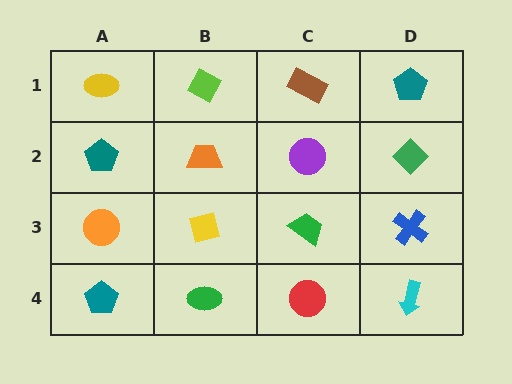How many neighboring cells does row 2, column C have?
4.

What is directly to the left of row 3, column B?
An orange circle.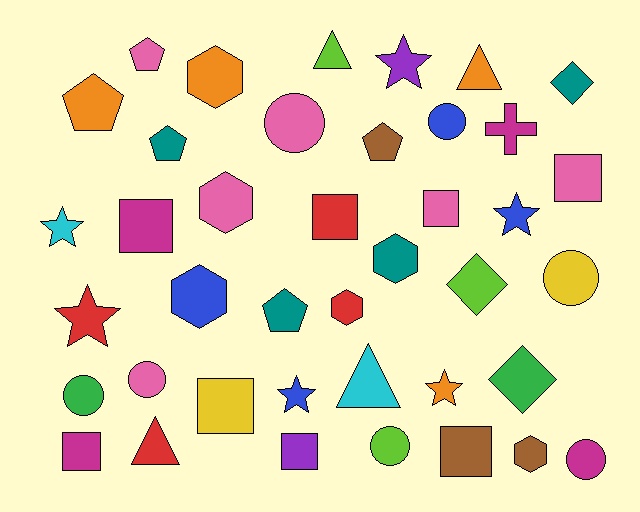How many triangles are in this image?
There are 4 triangles.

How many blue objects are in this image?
There are 4 blue objects.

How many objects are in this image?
There are 40 objects.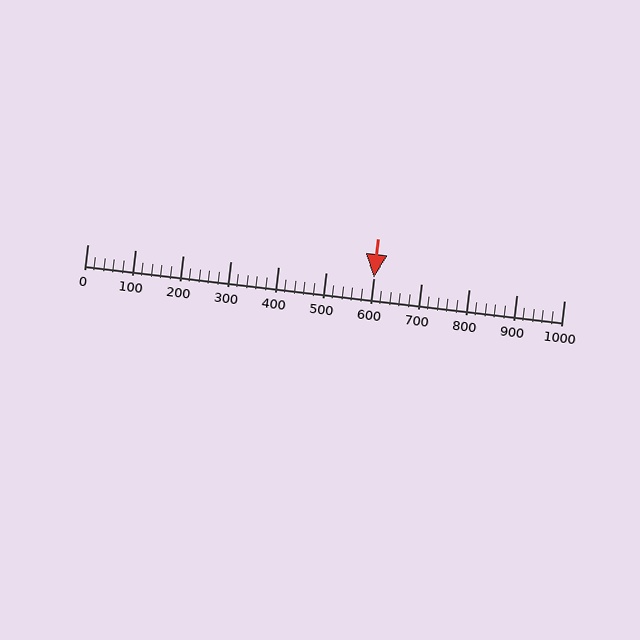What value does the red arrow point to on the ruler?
The red arrow points to approximately 600.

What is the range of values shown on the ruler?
The ruler shows values from 0 to 1000.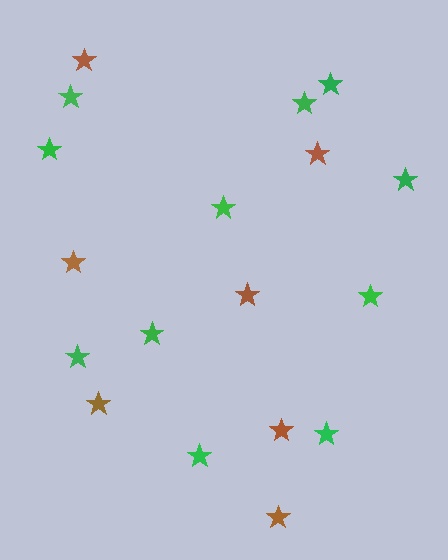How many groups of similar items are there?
There are 2 groups: one group of green stars (11) and one group of brown stars (7).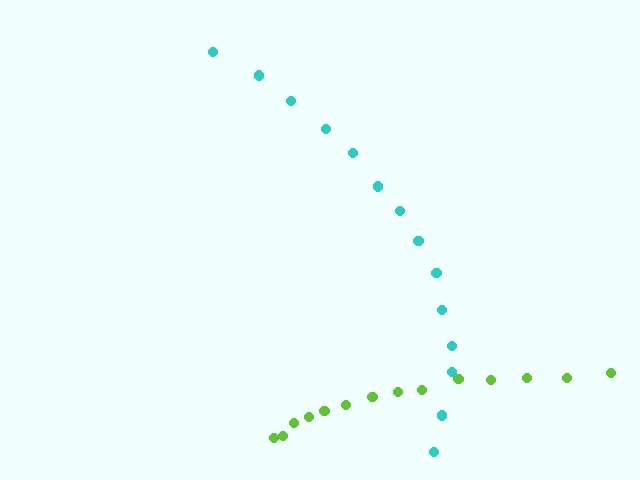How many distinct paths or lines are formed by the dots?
There are 2 distinct paths.